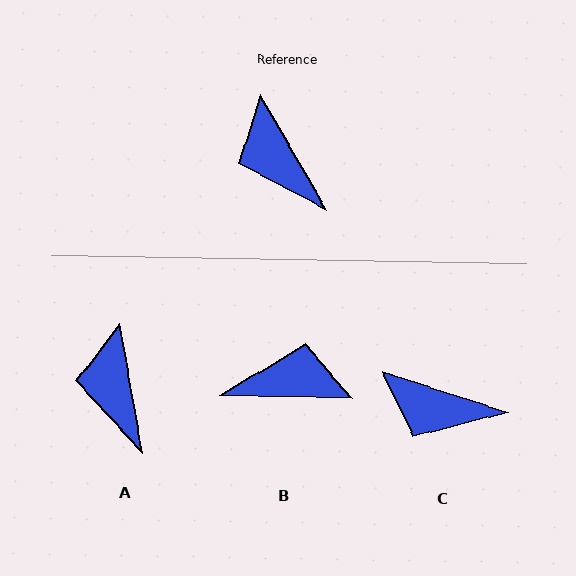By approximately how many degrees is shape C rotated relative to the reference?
Approximately 42 degrees counter-clockwise.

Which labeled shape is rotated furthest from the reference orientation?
B, about 121 degrees away.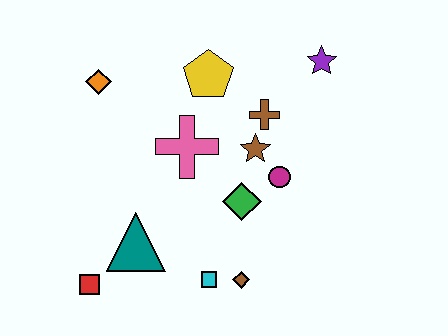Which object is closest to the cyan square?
The brown diamond is closest to the cyan square.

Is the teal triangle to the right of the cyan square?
No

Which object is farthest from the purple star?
The red square is farthest from the purple star.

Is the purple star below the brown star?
No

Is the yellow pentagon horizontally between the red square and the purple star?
Yes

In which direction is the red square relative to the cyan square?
The red square is to the left of the cyan square.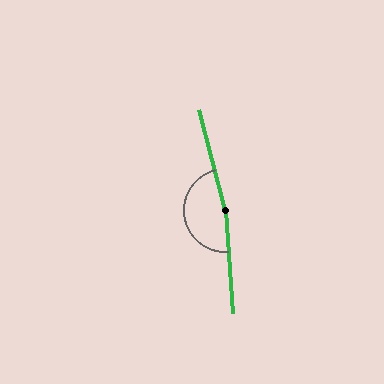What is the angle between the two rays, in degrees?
Approximately 170 degrees.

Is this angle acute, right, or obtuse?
It is obtuse.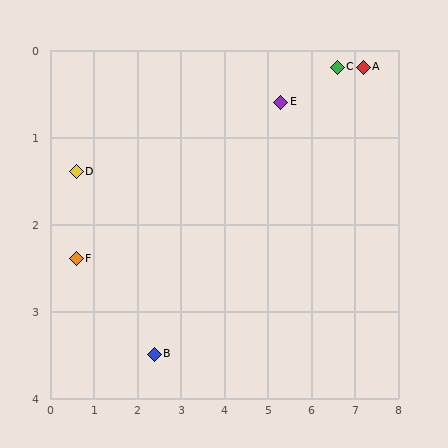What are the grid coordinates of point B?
Point B is at approximately (2.4, 3.5).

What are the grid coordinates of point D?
Point D is at approximately (0.6, 1.4).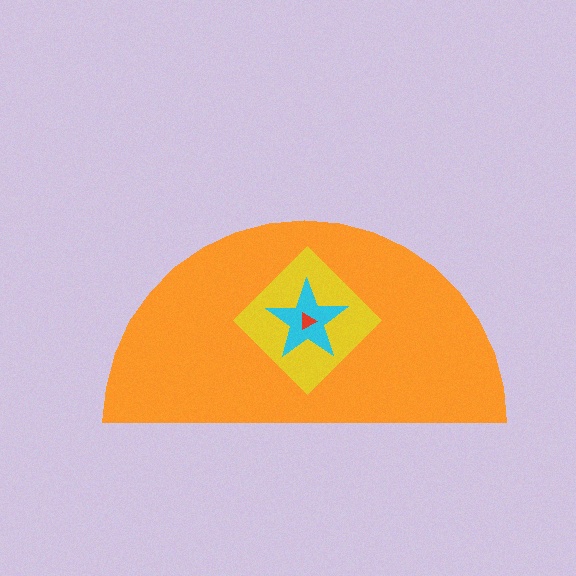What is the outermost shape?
The orange semicircle.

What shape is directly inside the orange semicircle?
The yellow diamond.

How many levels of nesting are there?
4.